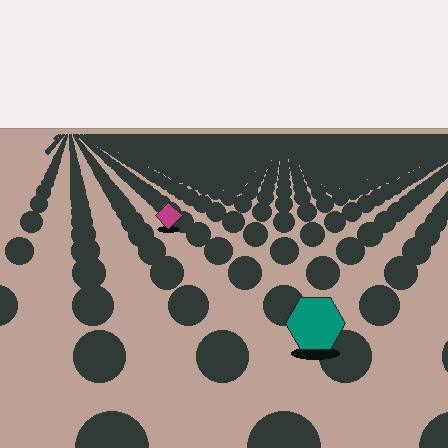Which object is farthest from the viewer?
The magenta diamond is farthest from the viewer. It appears smaller and the ground texture around it is denser.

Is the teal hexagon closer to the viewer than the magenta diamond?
Yes. The teal hexagon is closer — you can tell from the texture gradient: the ground texture is coarser near it.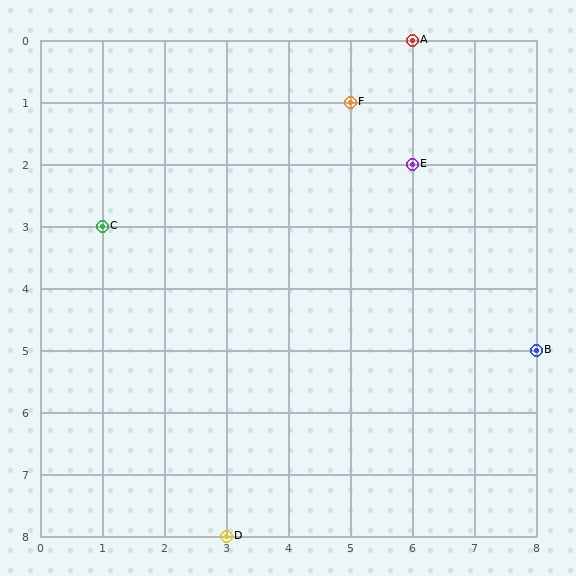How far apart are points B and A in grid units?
Points B and A are 2 columns and 5 rows apart (about 5.4 grid units diagonally).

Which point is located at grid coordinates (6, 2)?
Point E is at (6, 2).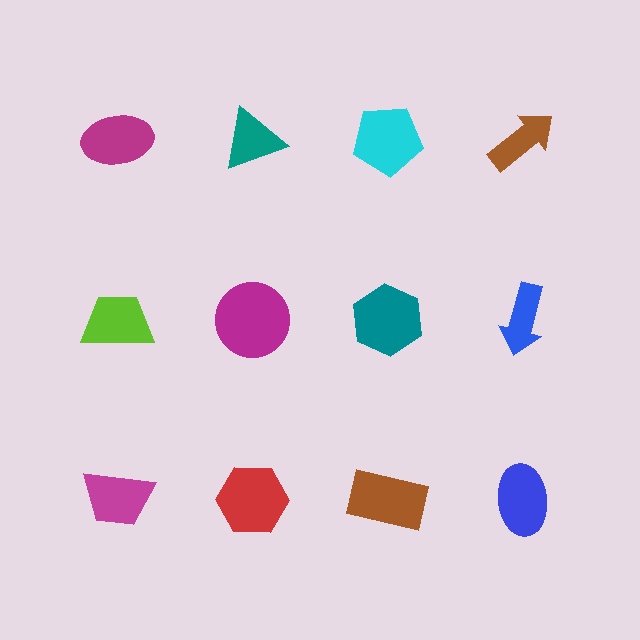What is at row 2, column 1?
A lime trapezoid.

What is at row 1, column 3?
A cyan pentagon.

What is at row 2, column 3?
A teal hexagon.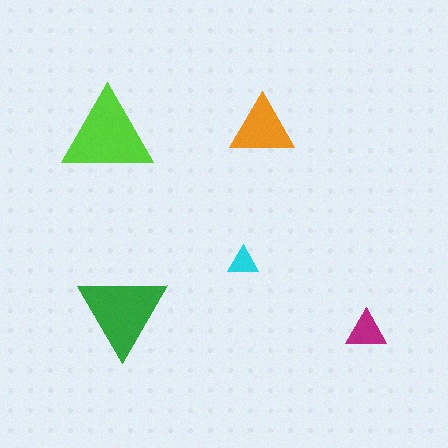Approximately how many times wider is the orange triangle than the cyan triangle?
About 2 times wider.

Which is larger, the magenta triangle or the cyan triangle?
The magenta one.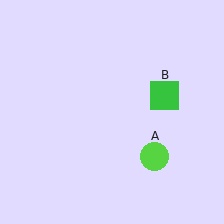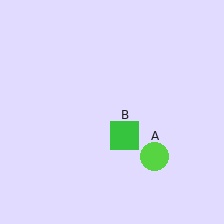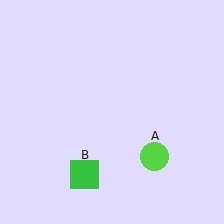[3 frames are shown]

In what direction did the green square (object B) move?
The green square (object B) moved down and to the left.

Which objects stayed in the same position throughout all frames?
Lime circle (object A) remained stationary.